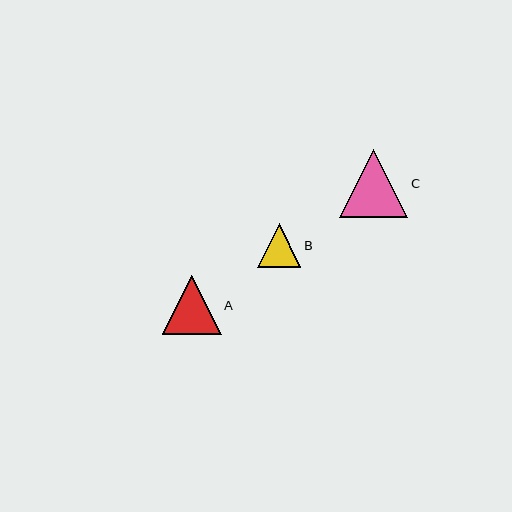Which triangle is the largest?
Triangle C is the largest with a size of approximately 68 pixels.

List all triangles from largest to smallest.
From largest to smallest: C, A, B.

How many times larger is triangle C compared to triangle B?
Triangle C is approximately 1.6 times the size of triangle B.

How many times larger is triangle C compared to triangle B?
Triangle C is approximately 1.6 times the size of triangle B.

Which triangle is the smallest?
Triangle B is the smallest with a size of approximately 43 pixels.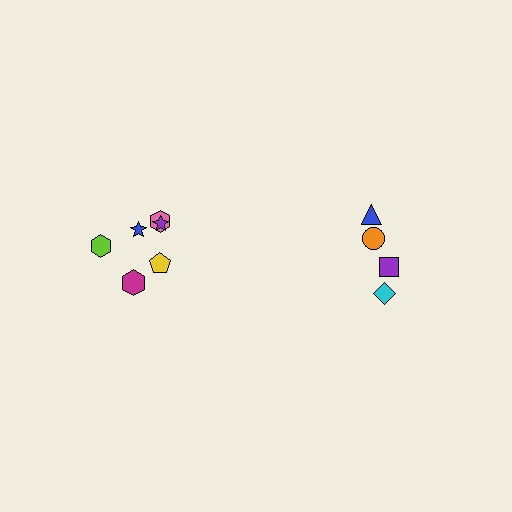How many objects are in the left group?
There are 6 objects.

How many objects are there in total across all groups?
There are 10 objects.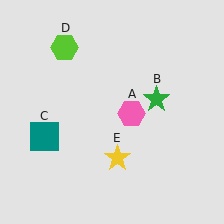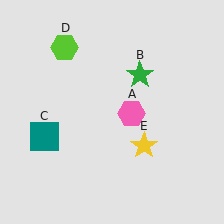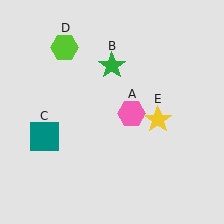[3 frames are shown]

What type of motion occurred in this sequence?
The green star (object B), yellow star (object E) rotated counterclockwise around the center of the scene.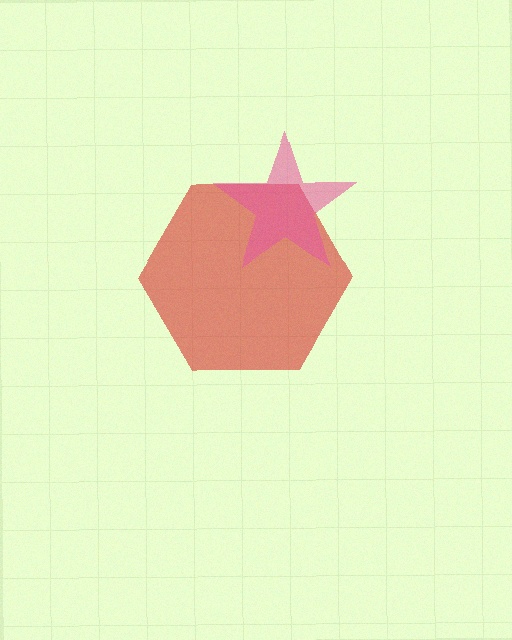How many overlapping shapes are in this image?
There are 2 overlapping shapes in the image.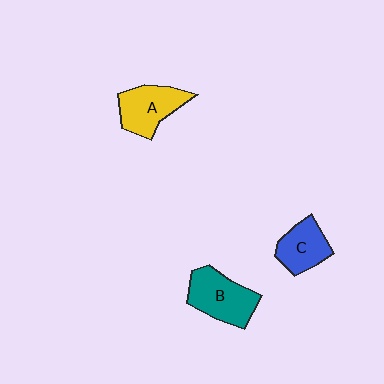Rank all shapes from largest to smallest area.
From largest to smallest: B (teal), A (yellow), C (blue).